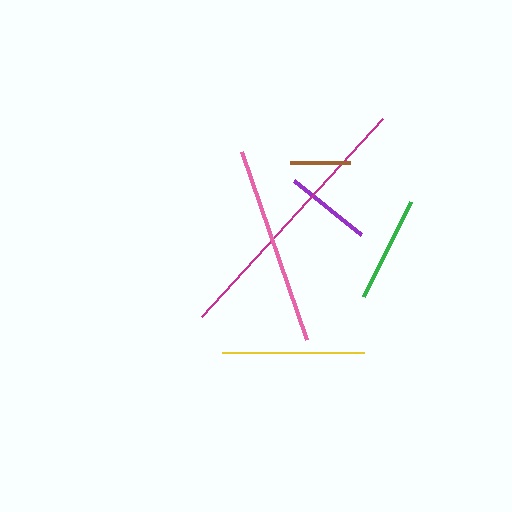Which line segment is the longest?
The magenta line is the longest at approximately 268 pixels.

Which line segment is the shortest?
The brown line is the shortest at approximately 60 pixels.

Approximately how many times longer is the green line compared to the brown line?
The green line is approximately 1.8 times the length of the brown line.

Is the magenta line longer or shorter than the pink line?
The magenta line is longer than the pink line.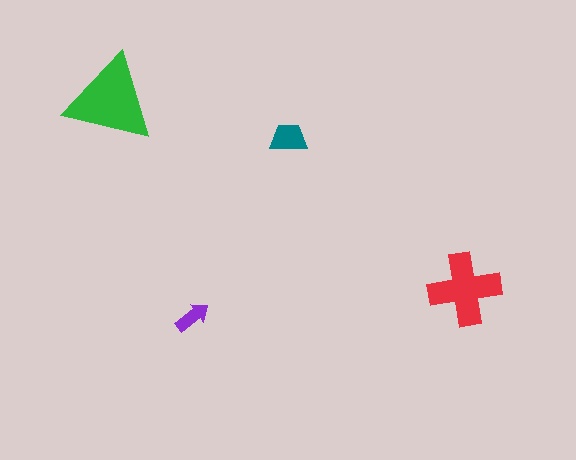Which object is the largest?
The green triangle.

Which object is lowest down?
The purple arrow is bottommost.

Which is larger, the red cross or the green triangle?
The green triangle.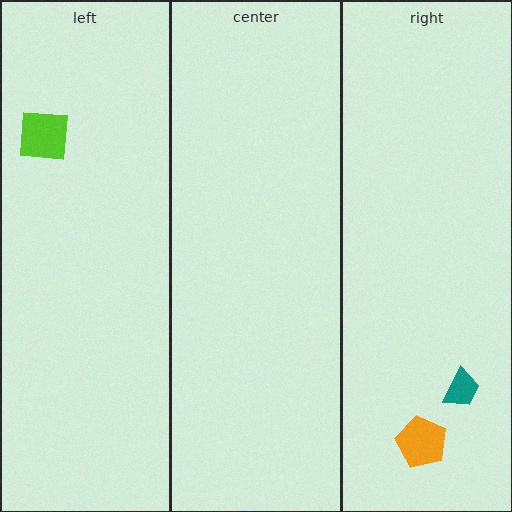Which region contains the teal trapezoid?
The right region.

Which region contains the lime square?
The left region.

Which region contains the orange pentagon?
The right region.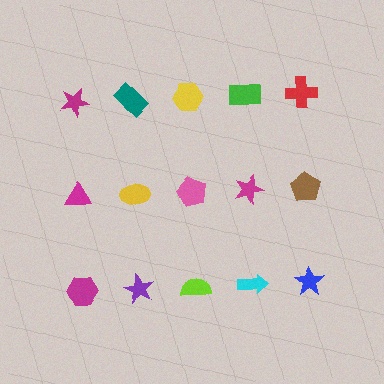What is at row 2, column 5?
A brown pentagon.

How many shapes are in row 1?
5 shapes.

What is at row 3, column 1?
A magenta hexagon.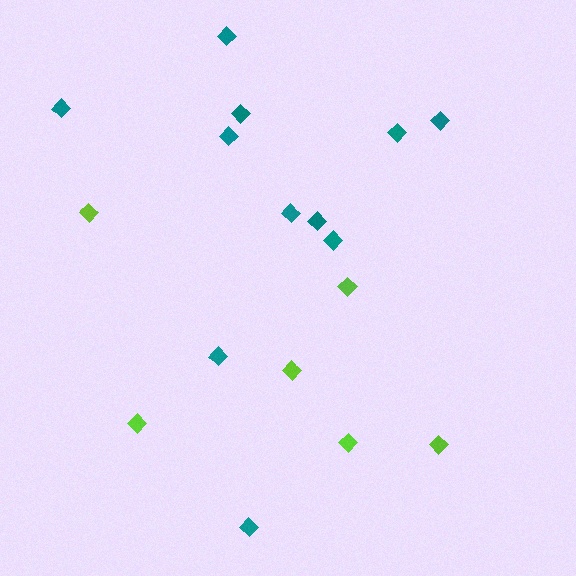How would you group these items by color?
There are 2 groups: one group of lime diamonds (6) and one group of teal diamonds (11).